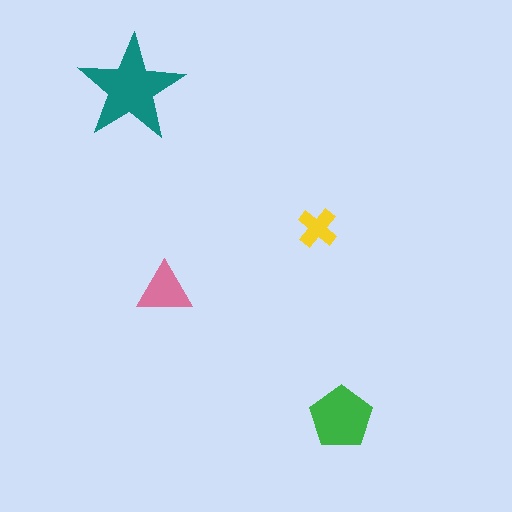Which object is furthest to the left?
The teal star is leftmost.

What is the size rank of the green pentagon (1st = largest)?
2nd.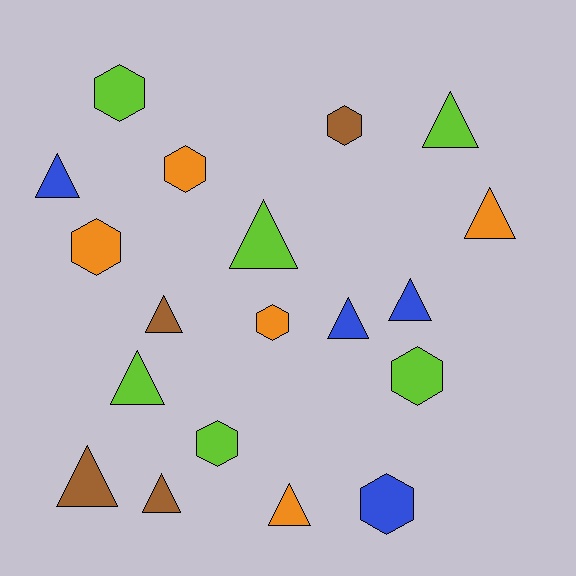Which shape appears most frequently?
Triangle, with 11 objects.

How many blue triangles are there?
There are 3 blue triangles.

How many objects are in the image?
There are 19 objects.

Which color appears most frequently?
Lime, with 6 objects.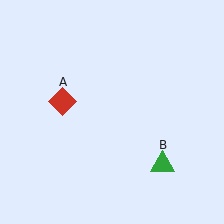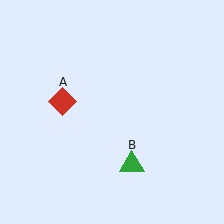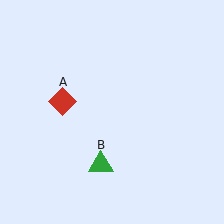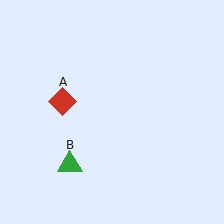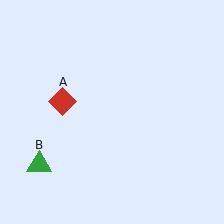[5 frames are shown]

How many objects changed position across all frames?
1 object changed position: green triangle (object B).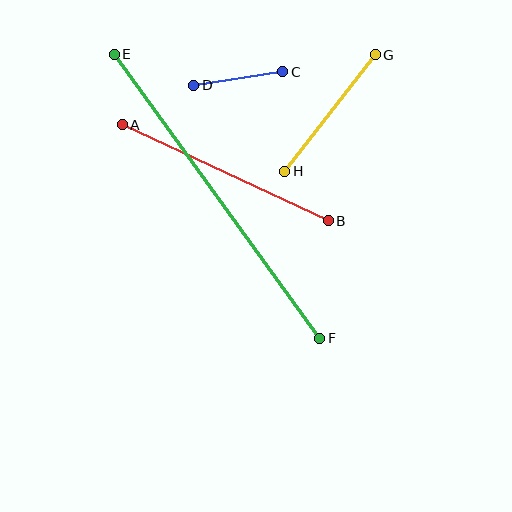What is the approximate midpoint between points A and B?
The midpoint is at approximately (225, 173) pixels.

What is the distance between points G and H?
The distance is approximately 148 pixels.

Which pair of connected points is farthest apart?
Points E and F are farthest apart.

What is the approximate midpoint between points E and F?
The midpoint is at approximately (217, 196) pixels.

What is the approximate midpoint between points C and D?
The midpoint is at approximately (238, 78) pixels.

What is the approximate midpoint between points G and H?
The midpoint is at approximately (330, 113) pixels.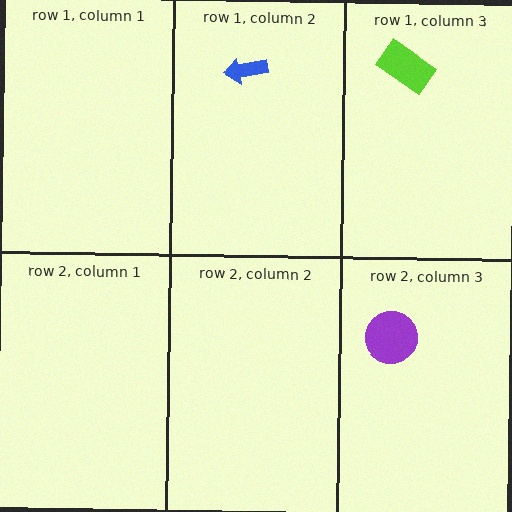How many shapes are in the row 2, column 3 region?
1.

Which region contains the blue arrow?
The row 1, column 2 region.